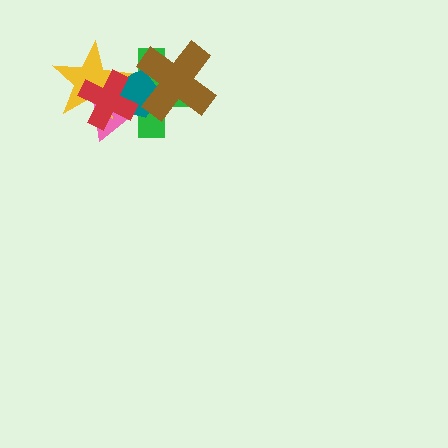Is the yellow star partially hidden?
Yes, it is partially covered by another shape.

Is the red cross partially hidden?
No, no other shape covers it.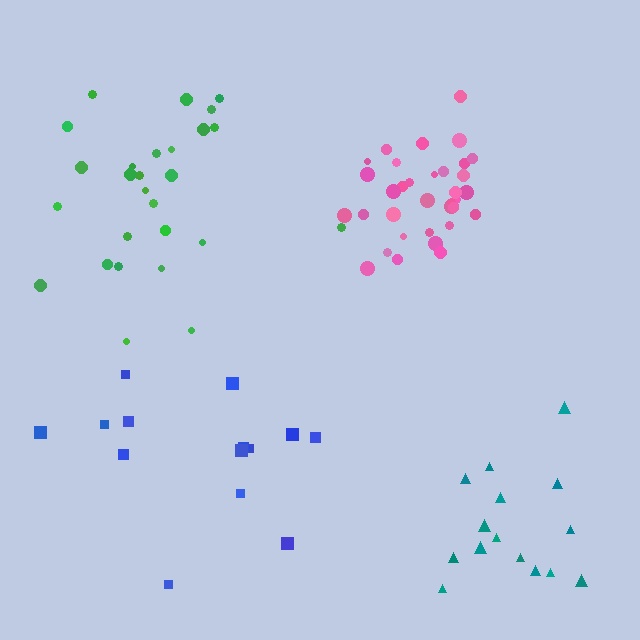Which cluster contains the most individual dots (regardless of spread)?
Pink (34).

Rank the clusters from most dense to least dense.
pink, green, teal, blue.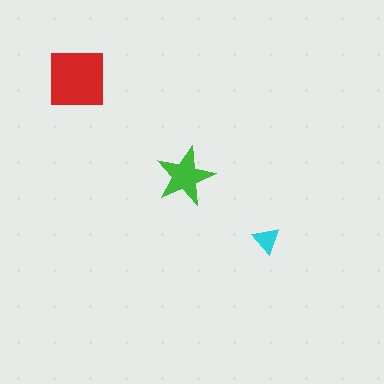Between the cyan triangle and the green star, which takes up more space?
The green star.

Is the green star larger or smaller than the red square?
Smaller.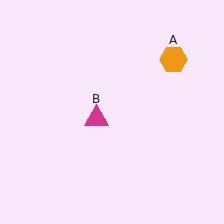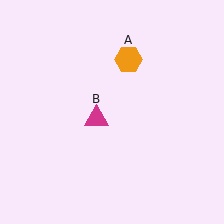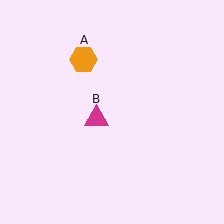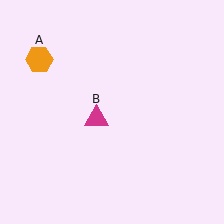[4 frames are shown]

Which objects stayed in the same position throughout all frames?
Magenta triangle (object B) remained stationary.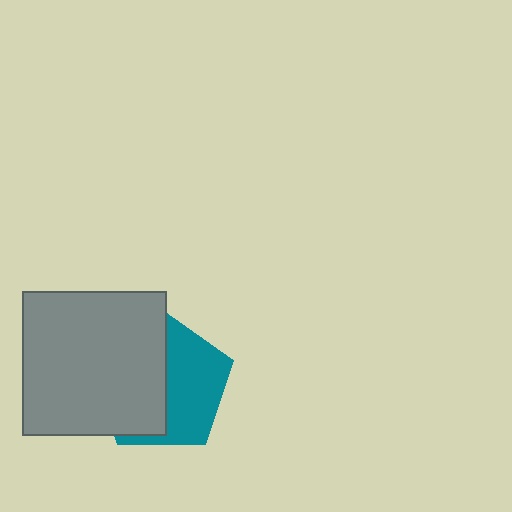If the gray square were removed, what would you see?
You would see the complete teal pentagon.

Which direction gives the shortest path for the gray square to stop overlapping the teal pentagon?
Moving left gives the shortest separation.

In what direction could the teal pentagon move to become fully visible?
The teal pentagon could move right. That would shift it out from behind the gray square entirely.